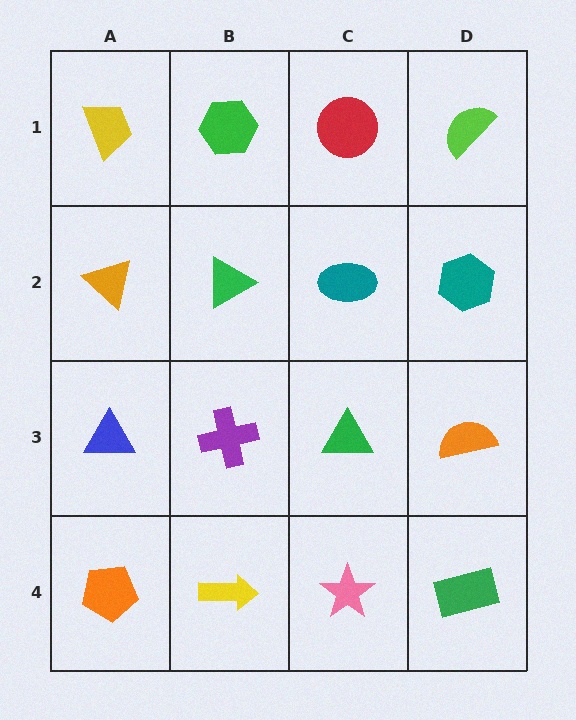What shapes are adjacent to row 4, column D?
An orange semicircle (row 3, column D), a pink star (row 4, column C).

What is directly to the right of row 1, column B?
A red circle.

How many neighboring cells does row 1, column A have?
2.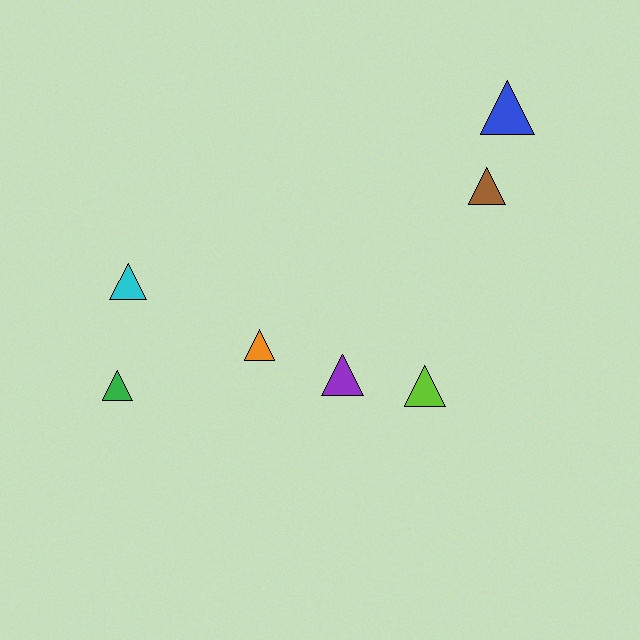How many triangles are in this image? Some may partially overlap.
There are 7 triangles.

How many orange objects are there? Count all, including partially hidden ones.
There is 1 orange object.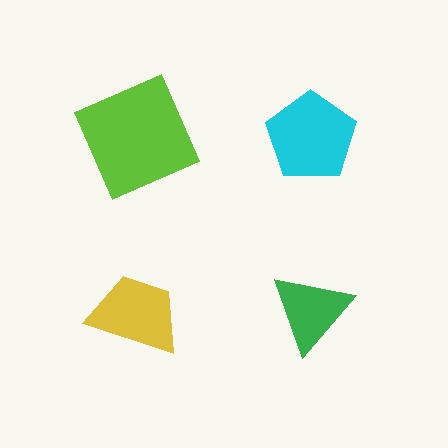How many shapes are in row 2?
2 shapes.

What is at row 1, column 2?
A cyan pentagon.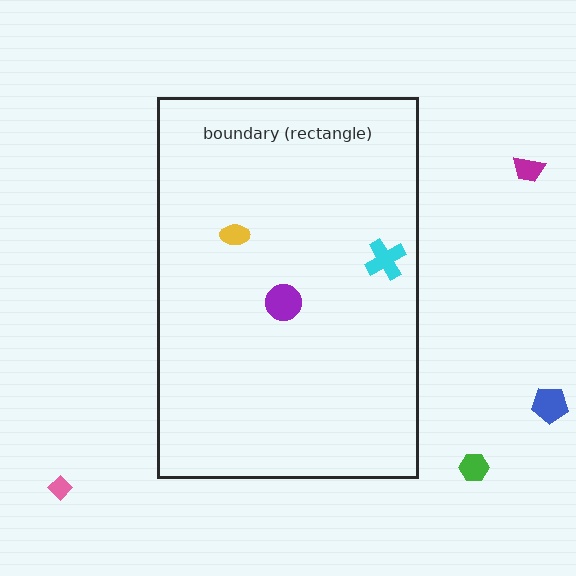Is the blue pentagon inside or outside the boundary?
Outside.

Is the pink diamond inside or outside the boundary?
Outside.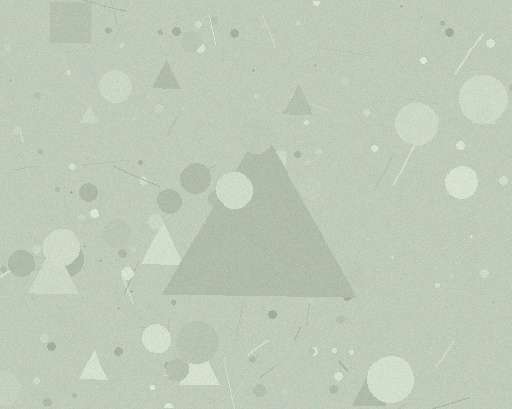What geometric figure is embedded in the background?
A triangle is embedded in the background.